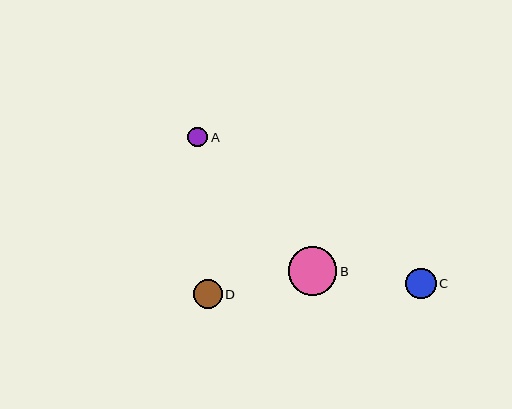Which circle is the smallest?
Circle A is the smallest with a size of approximately 20 pixels.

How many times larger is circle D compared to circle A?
Circle D is approximately 1.4 times the size of circle A.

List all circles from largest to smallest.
From largest to smallest: B, C, D, A.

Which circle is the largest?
Circle B is the largest with a size of approximately 49 pixels.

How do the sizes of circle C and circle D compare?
Circle C and circle D are approximately the same size.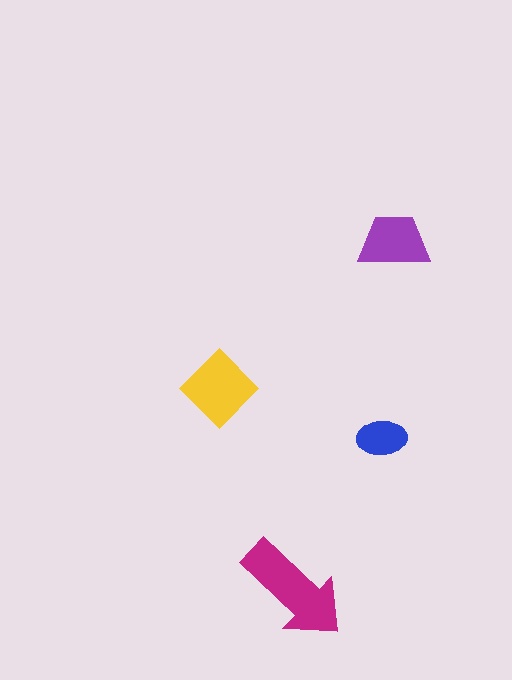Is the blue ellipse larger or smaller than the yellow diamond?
Smaller.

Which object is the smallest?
The blue ellipse.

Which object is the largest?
The magenta arrow.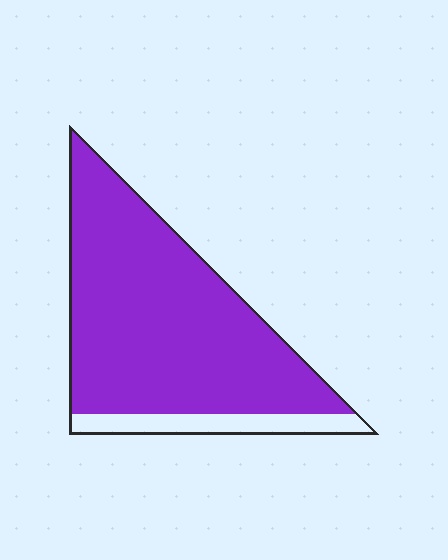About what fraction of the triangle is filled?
About seven eighths (7/8).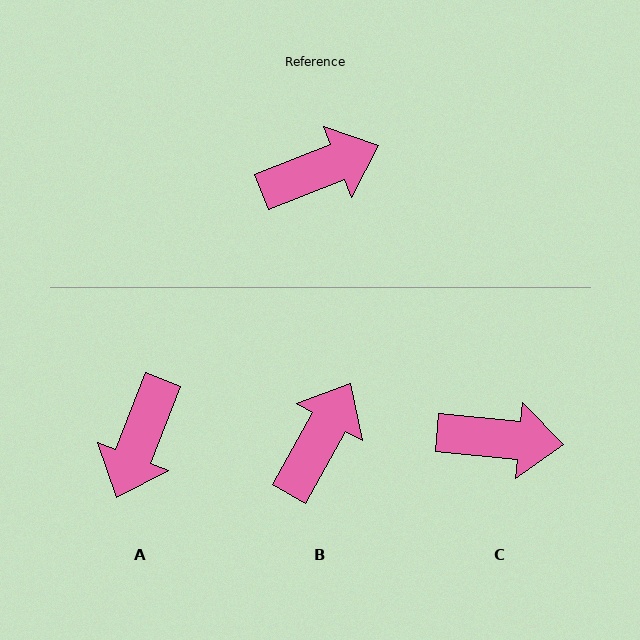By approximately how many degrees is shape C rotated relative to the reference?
Approximately 27 degrees clockwise.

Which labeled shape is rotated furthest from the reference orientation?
A, about 133 degrees away.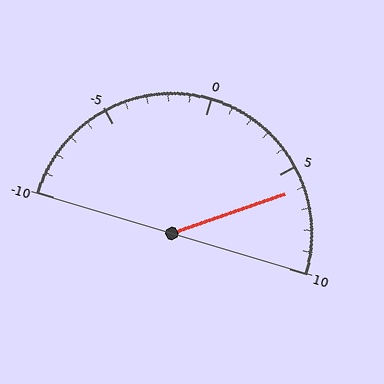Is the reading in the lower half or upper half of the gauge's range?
The reading is in the upper half of the range (-10 to 10).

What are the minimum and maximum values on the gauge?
The gauge ranges from -10 to 10.